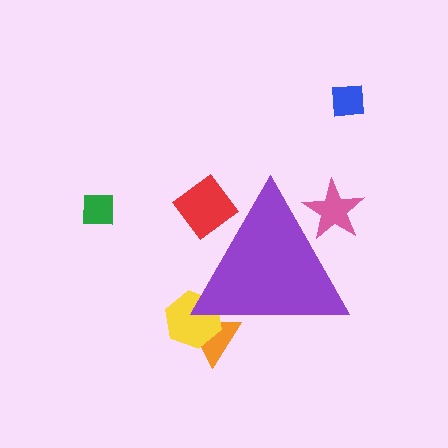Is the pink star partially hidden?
Yes, the pink star is partially hidden behind the purple triangle.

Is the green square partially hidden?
No, the green square is fully visible.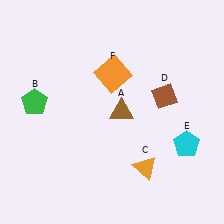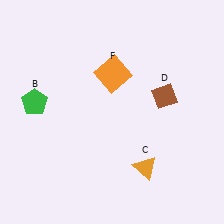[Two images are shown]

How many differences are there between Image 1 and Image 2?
There are 2 differences between the two images.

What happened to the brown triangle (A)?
The brown triangle (A) was removed in Image 2. It was in the top-right area of Image 1.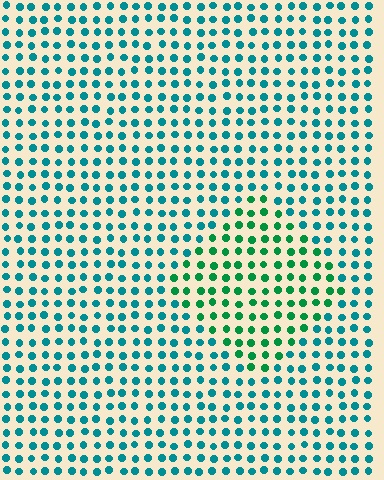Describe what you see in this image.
The image is filled with small teal elements in a uniform arrangement. A diamond-shaped region is visible where the elements are tinted to a slightly different hue, forming a subtle color boundary.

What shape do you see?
I see a diamond.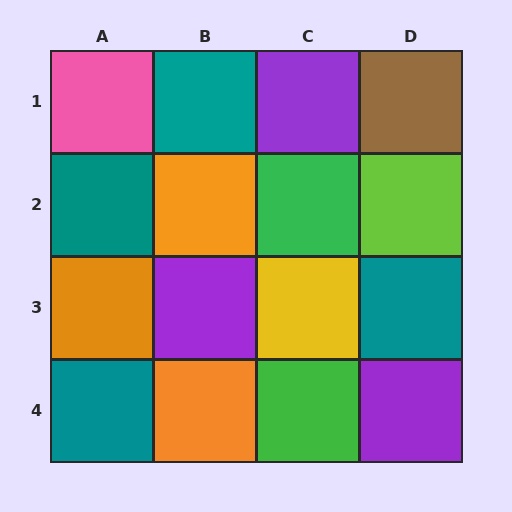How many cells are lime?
1 cell is lime.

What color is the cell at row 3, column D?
Teal.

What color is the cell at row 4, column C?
Green.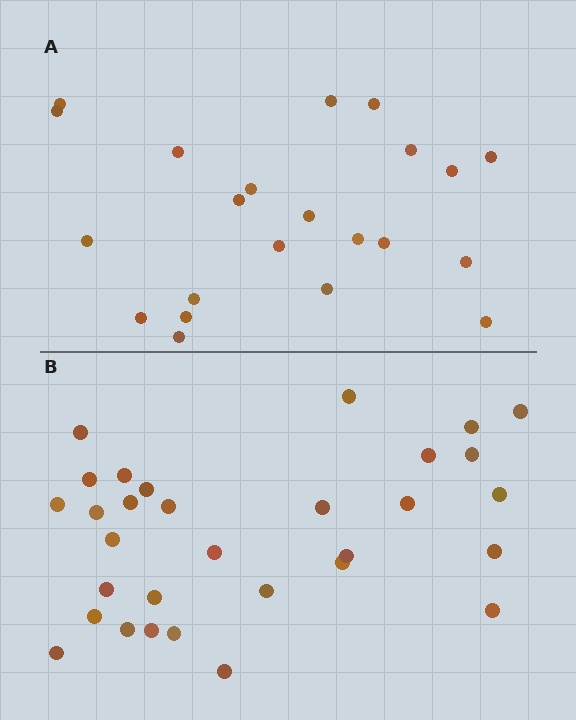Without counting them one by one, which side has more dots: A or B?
Region B (the bottom region) has more dots.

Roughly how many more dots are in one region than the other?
Region B has roughly 8 or so more dots than region A.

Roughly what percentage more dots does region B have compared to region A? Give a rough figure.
About 40% more.